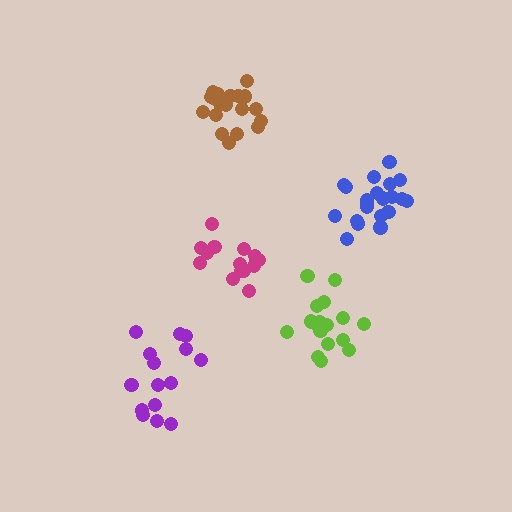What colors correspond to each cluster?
The clusters are colored: brown, purple, lime, blue, magenta.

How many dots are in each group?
Group 1: 19 dots, Group 2: 15 dots, Group 3: 18 dots, Group 4: 21 dots, Group 5: 15 dots (88 total).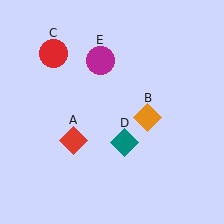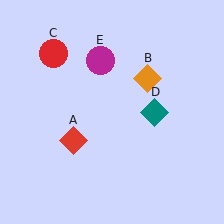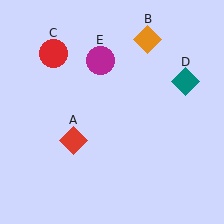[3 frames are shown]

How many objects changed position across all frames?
2 objects changed position: orange diamond (object B), teal diamond (object D).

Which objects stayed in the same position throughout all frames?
Red diamond (object A) and red circle (object C) and magenta circle (object E) remained stationary.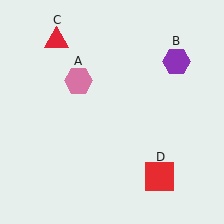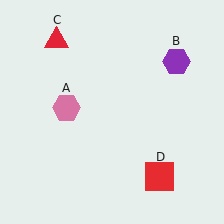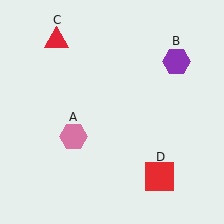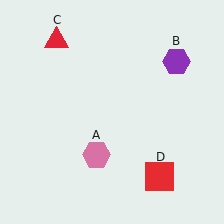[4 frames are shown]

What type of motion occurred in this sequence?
The pink hexagon (object A) rotated counterclockwise around the center of the scene.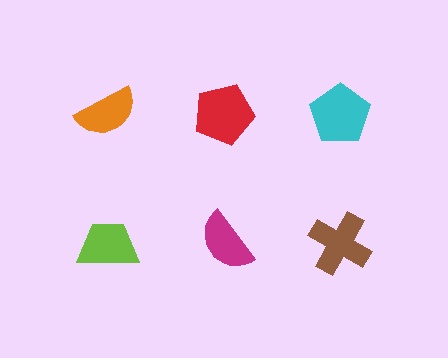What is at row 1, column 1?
An orange semicircle.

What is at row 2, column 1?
A lime trapezoid.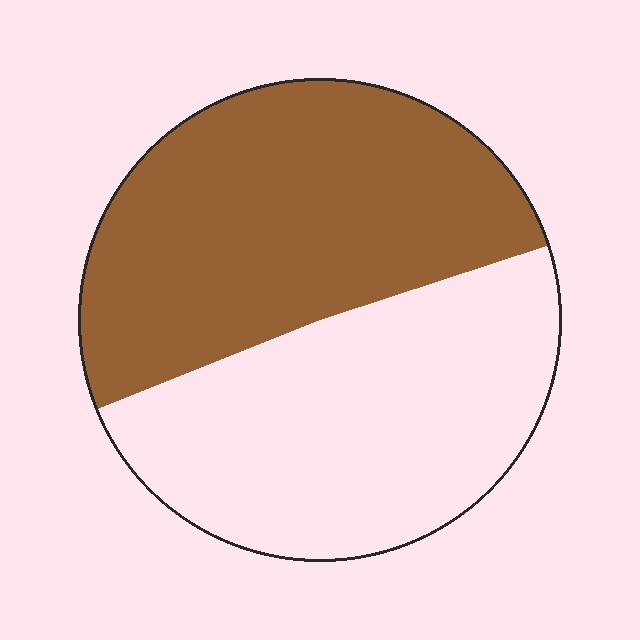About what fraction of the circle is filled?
About one half (1/2).